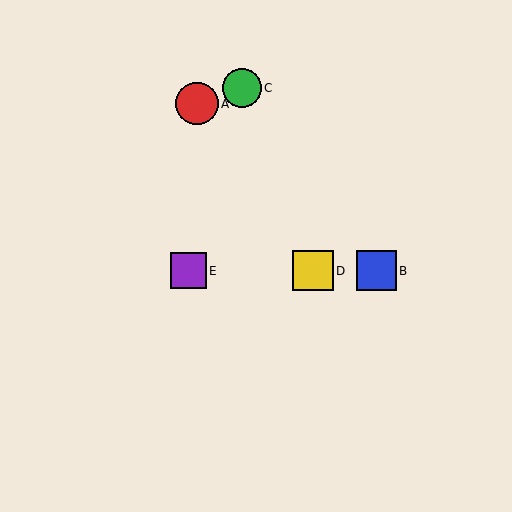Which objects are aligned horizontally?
Objects B, D, E are aligned horizontally.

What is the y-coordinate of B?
Object B is at y≈271.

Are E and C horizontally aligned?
No, E is at y≈271 and C is at y≈88.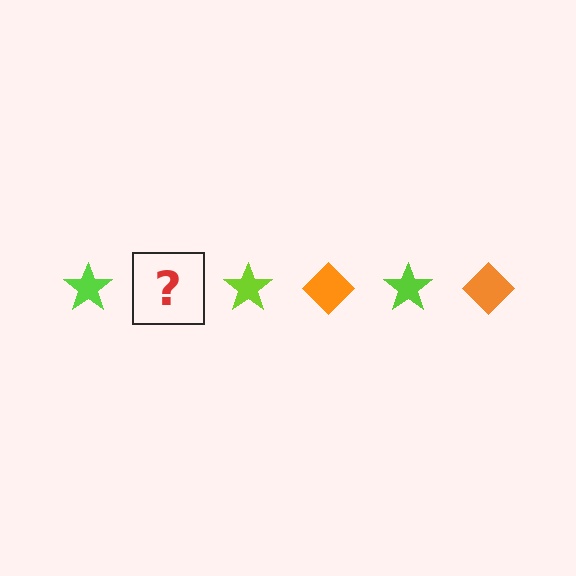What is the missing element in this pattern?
The missing element is an orange diamond.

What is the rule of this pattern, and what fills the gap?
The rule is that the pattern alternates between lime star and orange diamond. The gap should be filled with an orange diamond.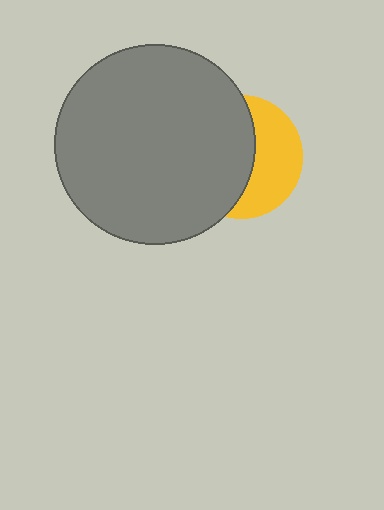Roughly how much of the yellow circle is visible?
A small part of it is visible (roughly 43%).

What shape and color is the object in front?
The object in front is a gray circle.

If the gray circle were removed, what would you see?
You would see the complete yellow circle.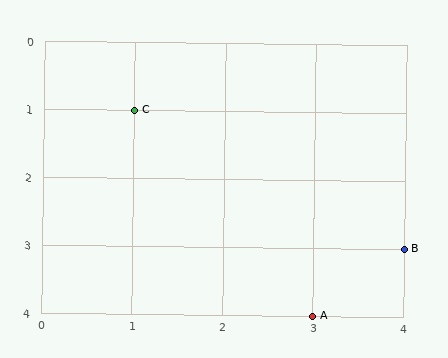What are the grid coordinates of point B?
Point B is at grid coordinates (4, 3).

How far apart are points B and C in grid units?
Points B and C are 3 columns and 2 rows apart (about 3.6 grid units diagonally).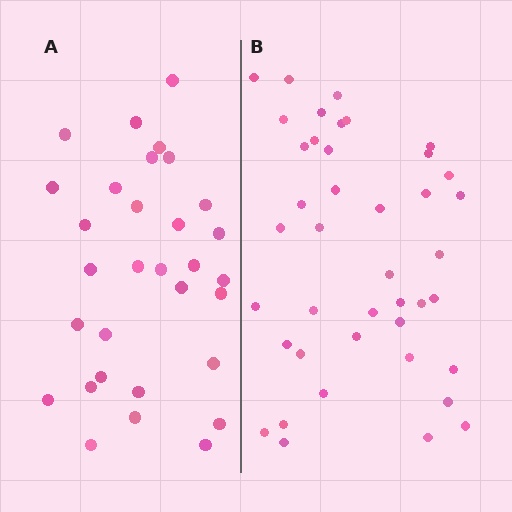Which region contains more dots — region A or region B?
Region B (the right region) has more dots.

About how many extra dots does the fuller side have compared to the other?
Region B has roughly 10 or so more dots than region A.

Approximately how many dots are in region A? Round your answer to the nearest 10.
About 30 dots. (The exact count is 31, which rounds to 30.)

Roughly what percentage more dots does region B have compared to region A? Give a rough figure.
About 30% more.